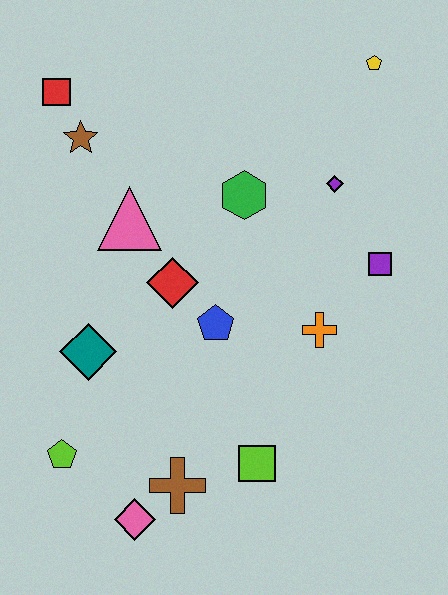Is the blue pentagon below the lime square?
No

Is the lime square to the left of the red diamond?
No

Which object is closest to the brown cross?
The pink diamond is closest to the brown cross.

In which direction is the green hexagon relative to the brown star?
The green hexagon is to the right of the brown star.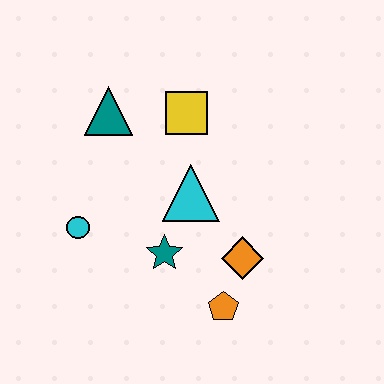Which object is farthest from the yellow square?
The orange pentagon is farthest from the yellow square.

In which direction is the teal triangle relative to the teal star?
The teal triangle is above the teal star.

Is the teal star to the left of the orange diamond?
Yes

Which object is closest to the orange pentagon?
The orange diamond is closest to the orange pentagon.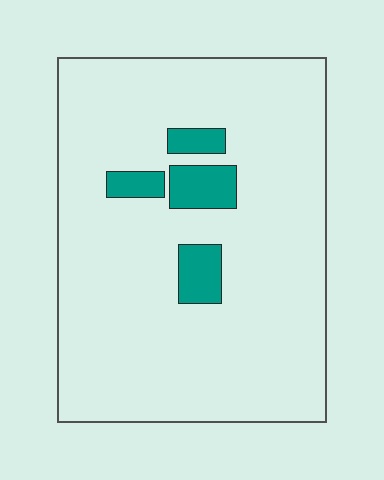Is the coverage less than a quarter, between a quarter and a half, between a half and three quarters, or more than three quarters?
Less than a quarter.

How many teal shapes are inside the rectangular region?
4.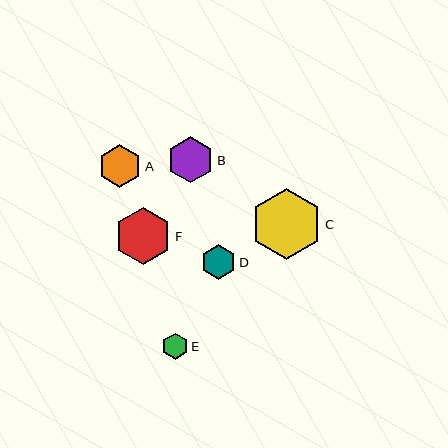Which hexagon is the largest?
Hexagon C is the largest with a size of approximately 71 pixels.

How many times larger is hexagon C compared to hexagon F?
Hexagon C is approximately 1.2 times the size of hexagon F.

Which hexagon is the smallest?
Hexagon E is the smallest with a size of approximately 26 pixels.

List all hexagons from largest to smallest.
From largest to smallest: C, F, B, A, D, E.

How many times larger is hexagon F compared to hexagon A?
Hexagon F is approximately 1.3 times the size of hexagon A.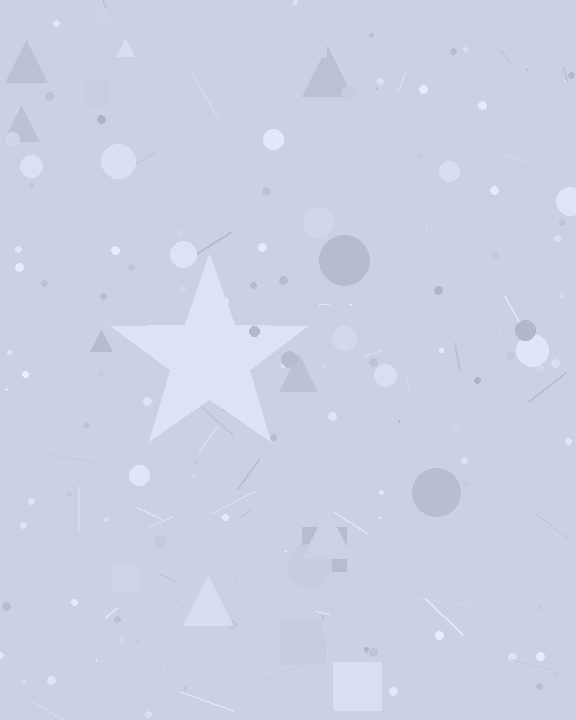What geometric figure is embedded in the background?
A star is embedded in the background.